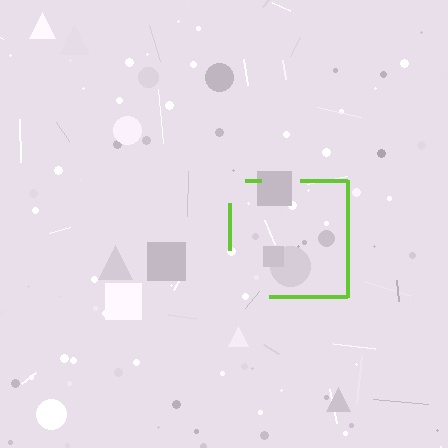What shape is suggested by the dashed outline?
The dashed outline suggests a square.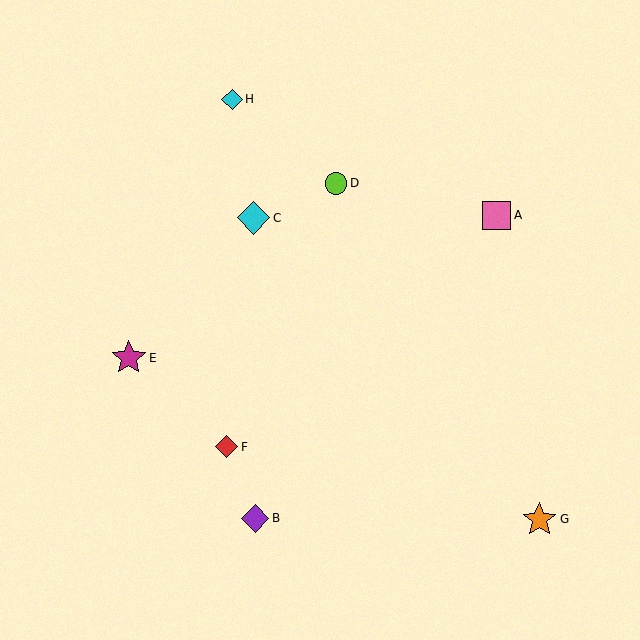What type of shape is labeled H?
Shape H is a cyan diamond.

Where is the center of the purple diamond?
The center of the purple diamond is at (255, 518).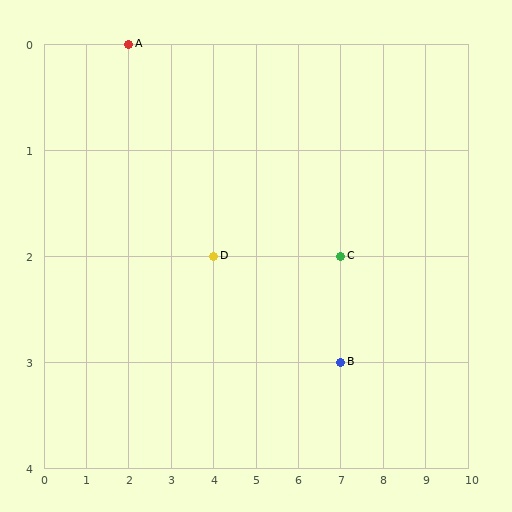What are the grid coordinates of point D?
Point D is at grid coordinates (4, 2).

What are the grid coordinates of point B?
Point B is at grid coordinates (7, 3).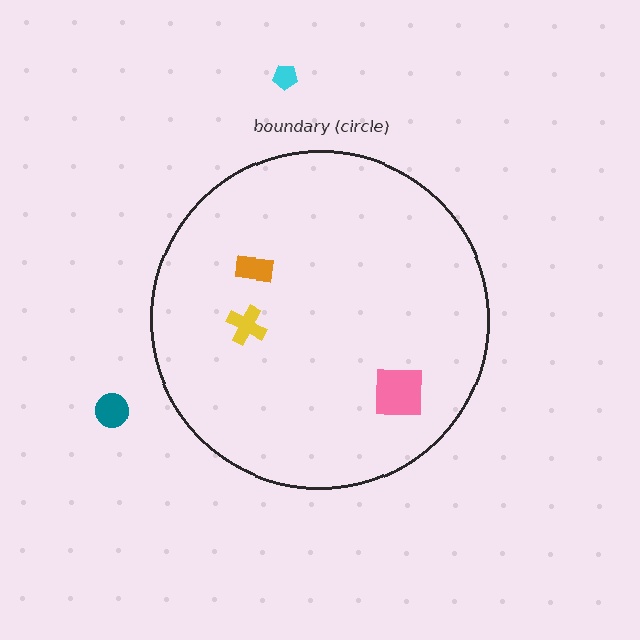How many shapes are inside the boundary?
3 inside, 2 outside.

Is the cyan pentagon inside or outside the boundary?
Outside.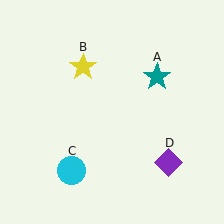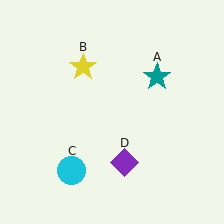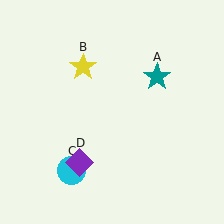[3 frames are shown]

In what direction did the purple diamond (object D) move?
The purple diamond (object D) moved left.